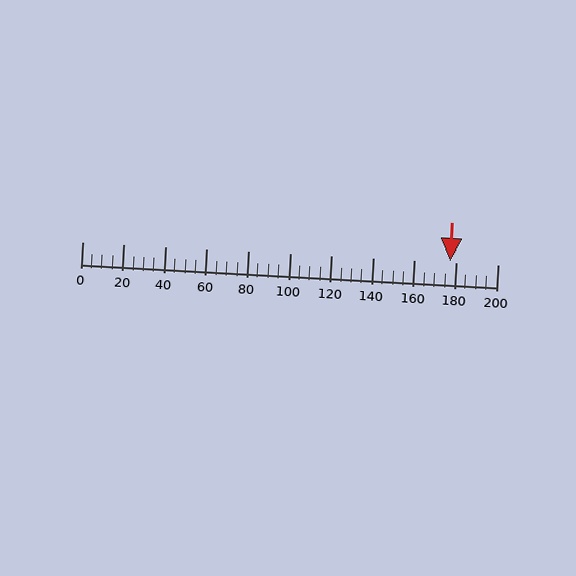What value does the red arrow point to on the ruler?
The red arrow points to approximately 177.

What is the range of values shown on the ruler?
The ruler shows values from 0 to 200.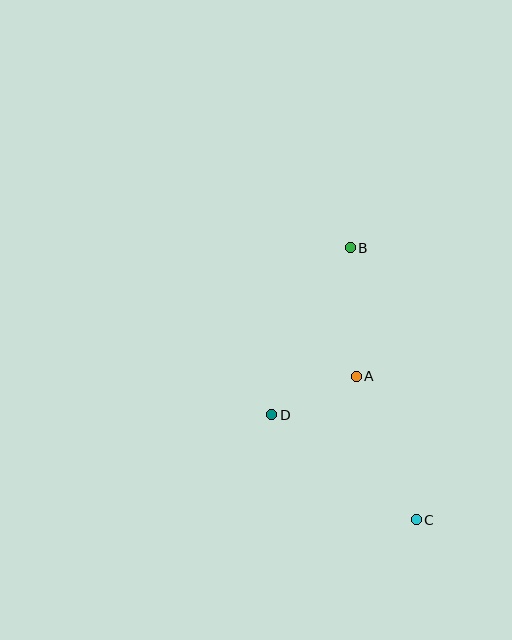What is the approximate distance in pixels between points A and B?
The distance between A and B is approximately 129 pixels.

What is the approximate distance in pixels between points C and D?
The distance between C and D is approximately 179 pixels.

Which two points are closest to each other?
Points A and D are closest to each other.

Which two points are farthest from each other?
Points B and C are farthest from each other.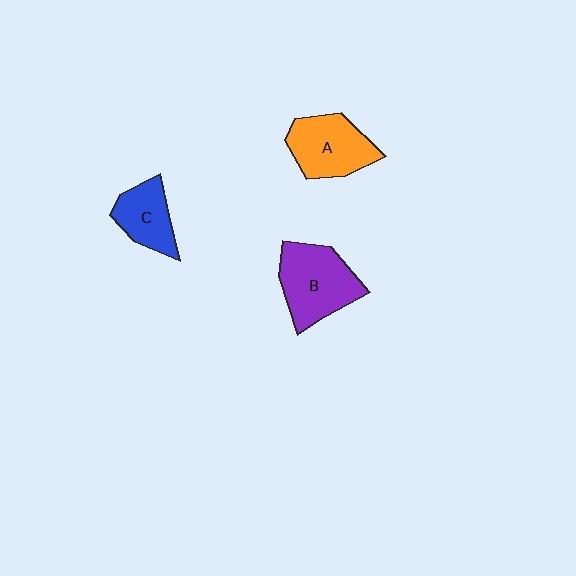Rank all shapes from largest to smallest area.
From largest to smallest: B (purple), A (orange), C (blue).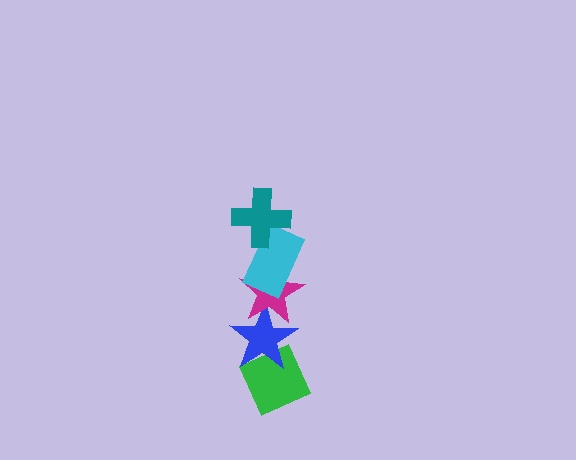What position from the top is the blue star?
The blue star is 4th from the top.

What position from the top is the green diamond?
The green diamond is 5th from the top.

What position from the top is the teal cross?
The teal cross is 1st from the top.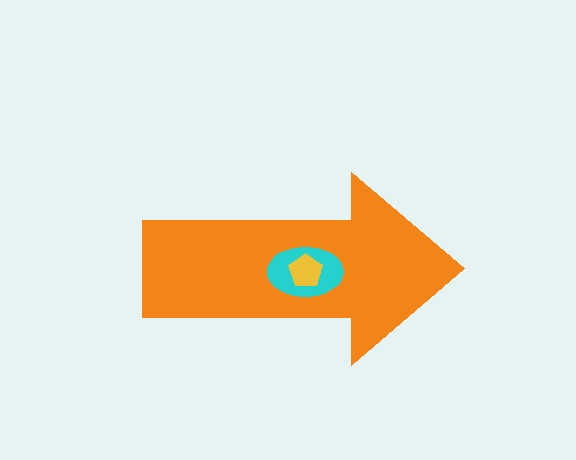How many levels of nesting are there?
3.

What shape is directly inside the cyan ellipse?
The yellow pentagon.